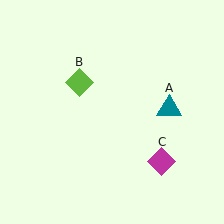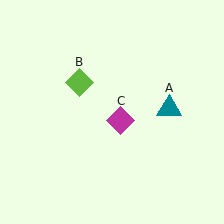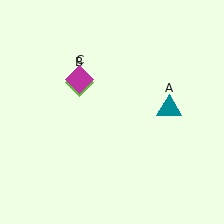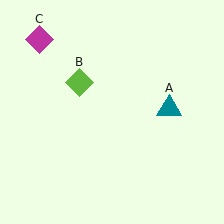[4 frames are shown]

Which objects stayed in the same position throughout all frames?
Teal triangle (object A) and lime diamond (object B) remained stationary.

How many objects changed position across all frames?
1 object changed position: magenta diamond (object C).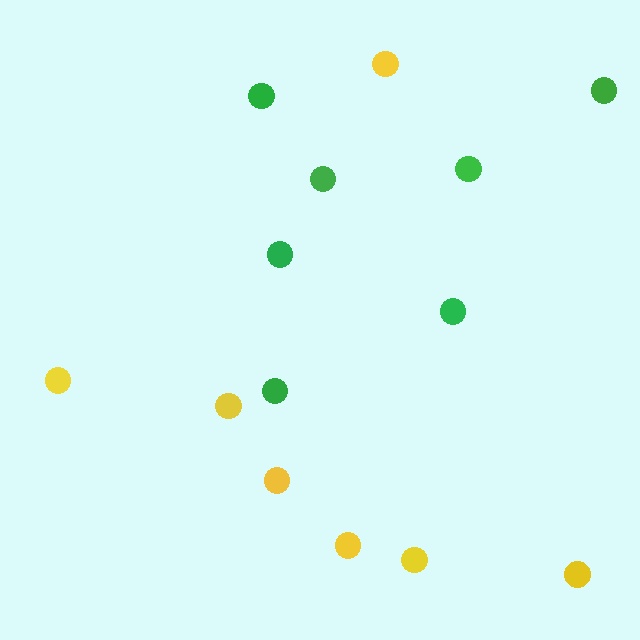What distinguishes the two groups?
There are 2 groups: one group of green circles (7) and one group of yellow circles (7).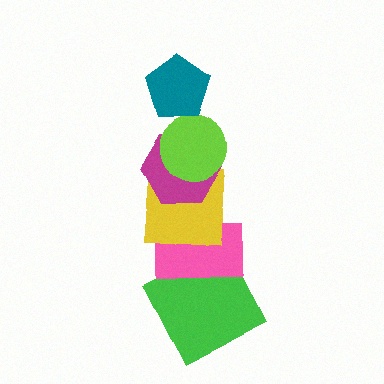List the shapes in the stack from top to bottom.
From top to bottom: the teal pentagon, the lime circle, the magenta hexagon, the yellow square, the pink rectangle, the green square.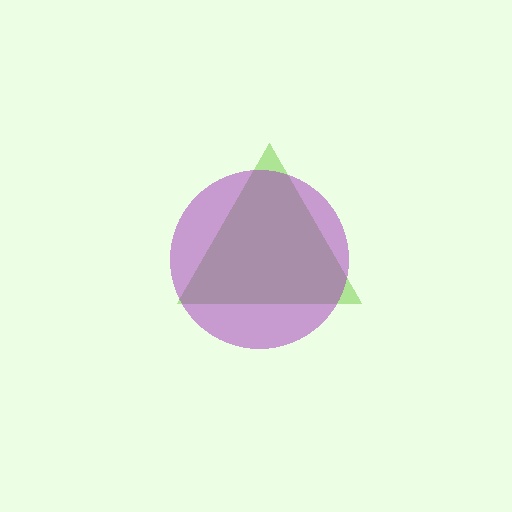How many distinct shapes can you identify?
There are 2 distinct shapes: a lime triangle, a purple circle.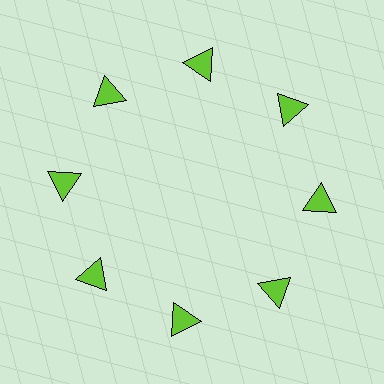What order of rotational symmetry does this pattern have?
This pattern has 8-fold rotational symmetry.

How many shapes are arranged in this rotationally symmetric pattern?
There are 8 shapes, arranged in 8 groups of 1.